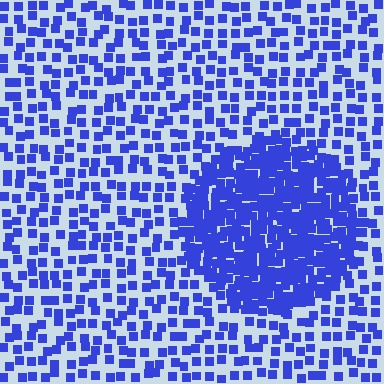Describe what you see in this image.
The image contains small blue elements arranged at two different densities. A circle-shaped region is visible where the elements are more densely packed than the surrounding area.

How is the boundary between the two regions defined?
The boundary is defined by a change in element density (approximately 2.5x ratio). All elements are the same color, size, and shape.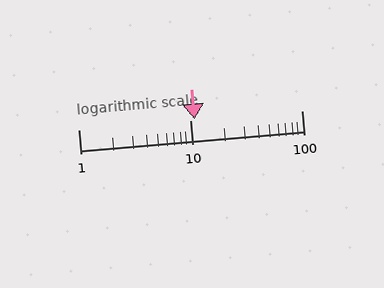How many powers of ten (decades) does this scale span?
The scale spans 2 decades, from 1 to 100.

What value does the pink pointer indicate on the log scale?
The pointer indicates approximately 11.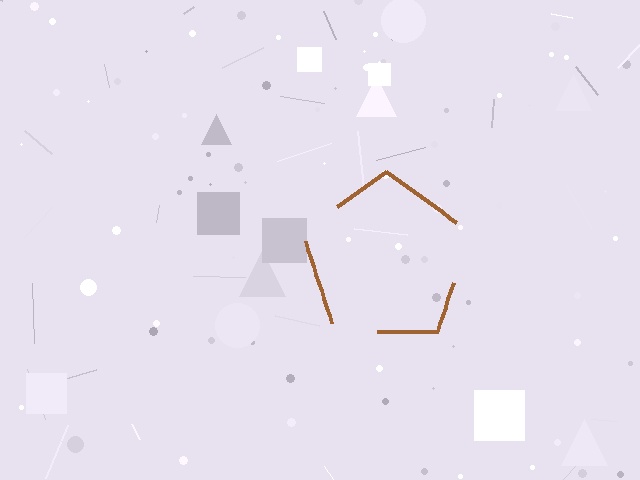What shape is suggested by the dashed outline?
The dashed outline suggests a pentagon.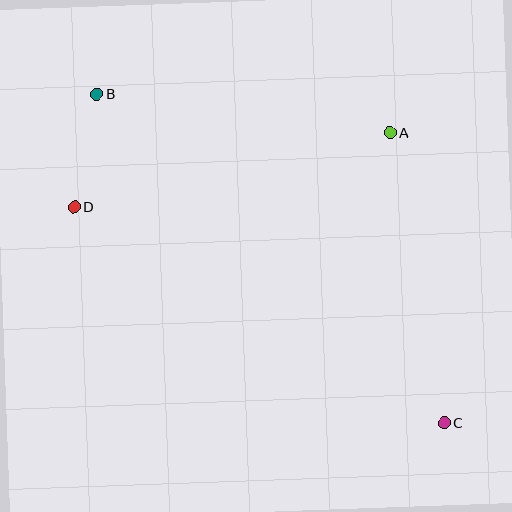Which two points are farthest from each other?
Points B and C are farthest from each other.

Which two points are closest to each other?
Points B and D are closest to each other.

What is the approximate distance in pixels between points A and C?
The distance between A and C is approximately 295 pixels.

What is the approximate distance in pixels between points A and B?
The distance between A and B is approximately 296 pixels.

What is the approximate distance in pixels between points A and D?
The distance between A and D is approximately 324 pixels.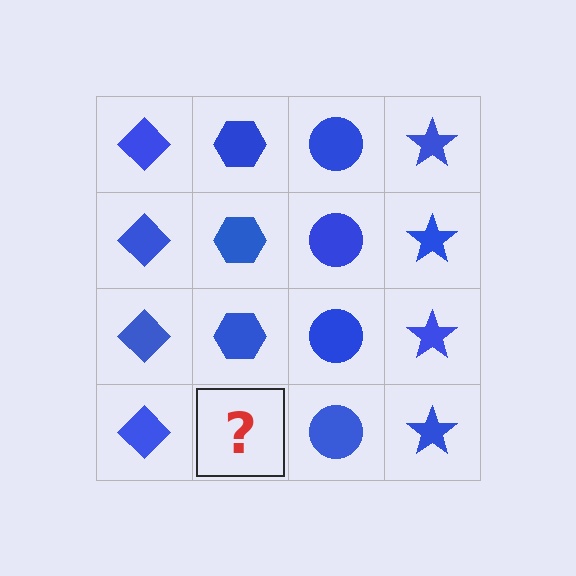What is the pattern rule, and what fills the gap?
The rule is that each column has a consistent shape. The gap should be filled with a blue hexagon.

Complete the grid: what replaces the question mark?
The question mark should be replaced with a blue hexagon.